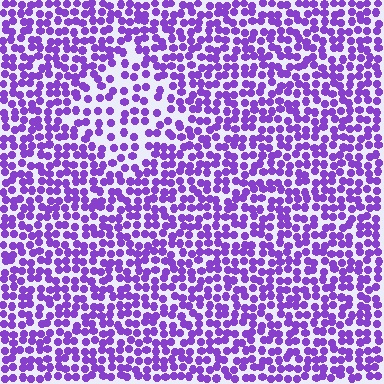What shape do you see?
I see a diamond.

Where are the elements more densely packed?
The elements are more densely packed outside the diamond boundary.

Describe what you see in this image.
The image contains small purple elements arranged at two different densities. A diamond-shaped region is visible where the elements are less densely packed than the surrounding area.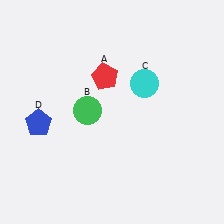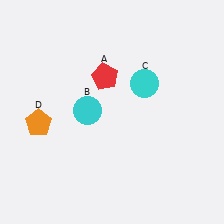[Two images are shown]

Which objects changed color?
B changed from green to cyan. D changed from blue to orange.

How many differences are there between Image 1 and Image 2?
There are 2 differences between the two images.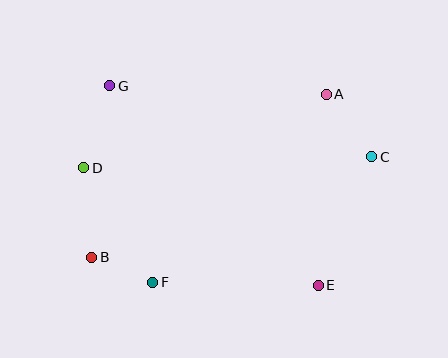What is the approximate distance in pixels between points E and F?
The distance between E and F is approximately 165 pixels.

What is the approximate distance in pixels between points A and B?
The distance between A and B is approximately 286 pixels.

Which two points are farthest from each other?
Points B and C are farthest from each other.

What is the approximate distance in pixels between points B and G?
The distance between B and G is approximately 172 pixels.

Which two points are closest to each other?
Points B and F are closest to each other.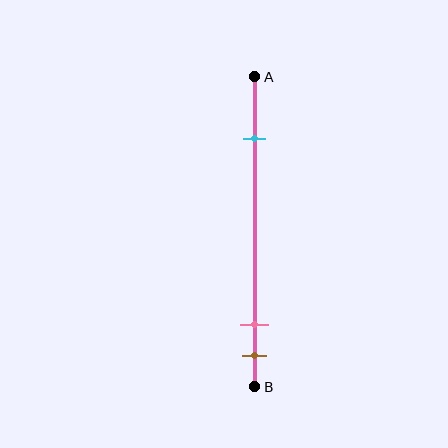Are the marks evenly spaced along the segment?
No, the marks are not evenly spaced.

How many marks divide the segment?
There are 3 marks dividing the segment.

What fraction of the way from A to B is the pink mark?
The pink mark is approximately 80% (0.8) of the way from A to B.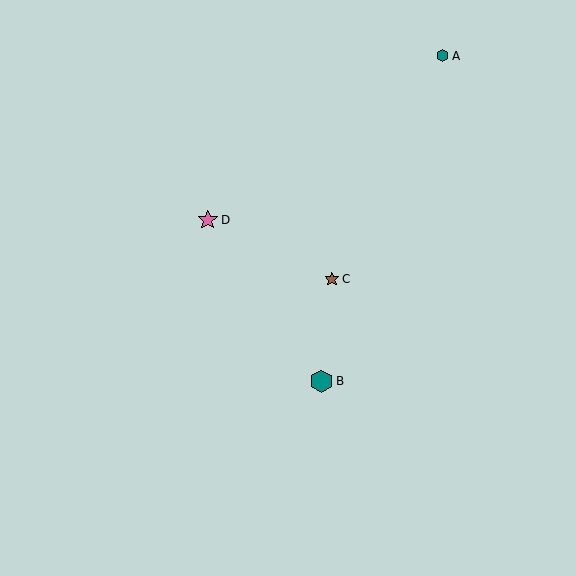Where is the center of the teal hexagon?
The center of the teal hexagon is at (322, 381).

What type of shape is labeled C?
Shape C is a brown star.